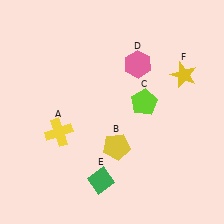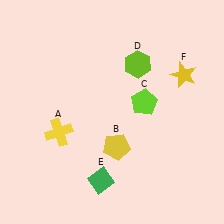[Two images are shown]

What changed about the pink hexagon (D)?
In Image 1, D is pink. In Image 2, it changed to lime.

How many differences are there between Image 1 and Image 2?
There is 1 difference between the two images.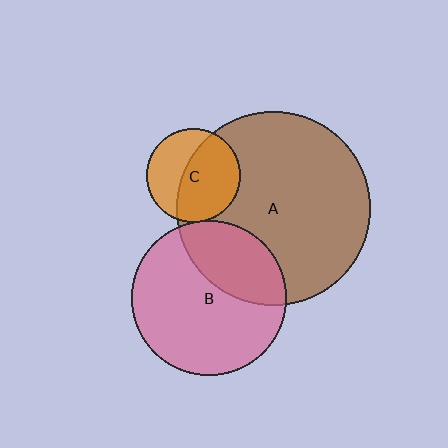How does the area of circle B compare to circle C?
Approximately 2.7 times.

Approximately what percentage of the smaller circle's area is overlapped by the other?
Approximately 30%.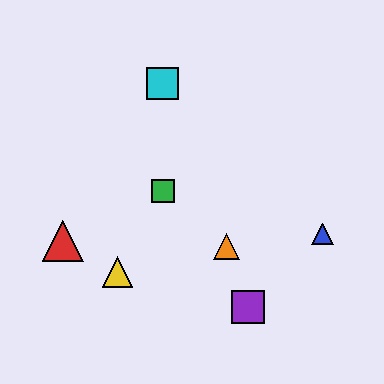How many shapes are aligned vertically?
2 shapes (the green square, the cyan square) are aligned vertically.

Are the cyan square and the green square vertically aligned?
Yes, both are at x≈163.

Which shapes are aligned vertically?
The green square, the cyan square are aligned vertically.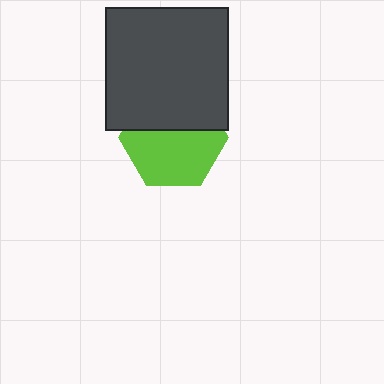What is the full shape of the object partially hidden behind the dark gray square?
The partially hidden object is a lime hexagon.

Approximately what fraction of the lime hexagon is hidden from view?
Roughly 42% of the lime hexagon is hidden behind the dark gray square.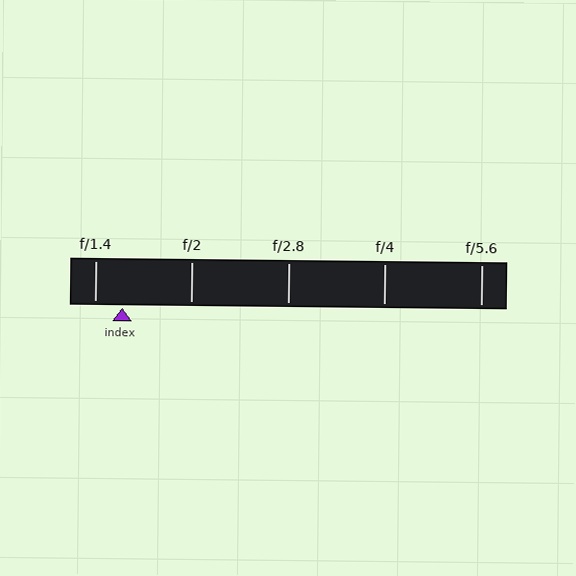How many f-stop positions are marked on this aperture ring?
There are 5 f-stop positions marked.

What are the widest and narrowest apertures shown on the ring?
The widest aperture shown is f/1.4 and the narrowest is f/5.6.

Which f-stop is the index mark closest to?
The index mark is closest to f/1.4.